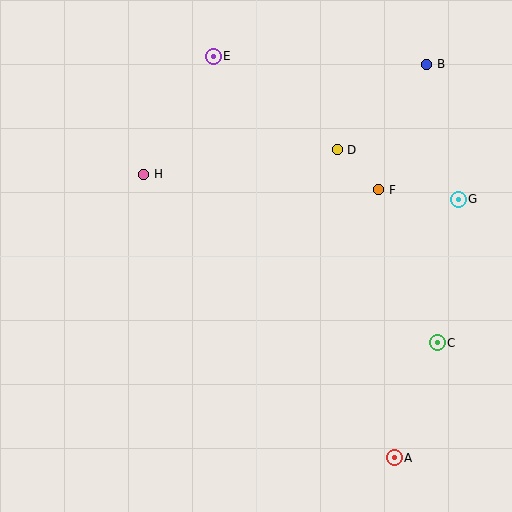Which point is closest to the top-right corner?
Point B is closest to the top-right corner.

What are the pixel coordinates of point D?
Point D is at (337, 150).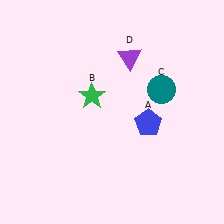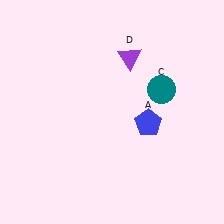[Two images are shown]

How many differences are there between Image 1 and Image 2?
There is 1 difference between the two images.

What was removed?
The green star (B) was removed in Image 2.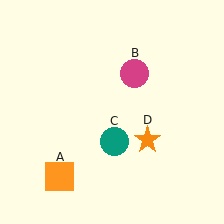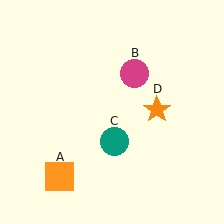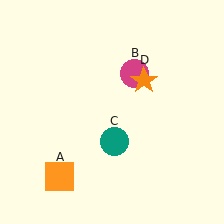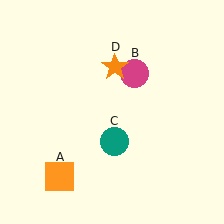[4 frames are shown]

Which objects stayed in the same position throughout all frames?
Orange square (object A) and magenta circle (object B) and teal circle (object C) remained stationary.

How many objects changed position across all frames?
1 object changed position: orange star (object D).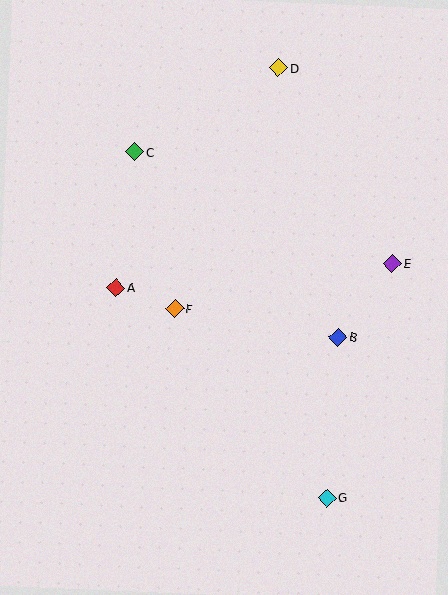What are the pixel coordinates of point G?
Point G is at (327, 498).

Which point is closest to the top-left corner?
Point C is closest to the top-left corner.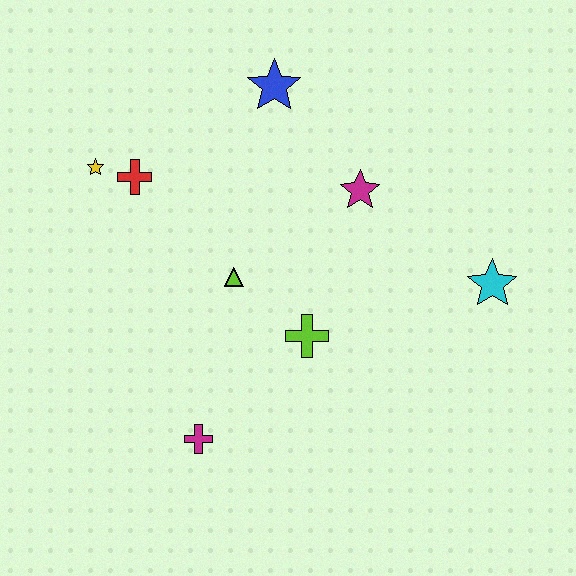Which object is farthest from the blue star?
The magenta cross is farthest from the blue star.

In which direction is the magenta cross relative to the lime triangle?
The magenta cross is below the lime triangle.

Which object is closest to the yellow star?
The red cross is closest to the yellow star.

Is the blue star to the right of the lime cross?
No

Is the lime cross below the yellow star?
Yes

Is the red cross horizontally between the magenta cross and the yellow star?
Yes